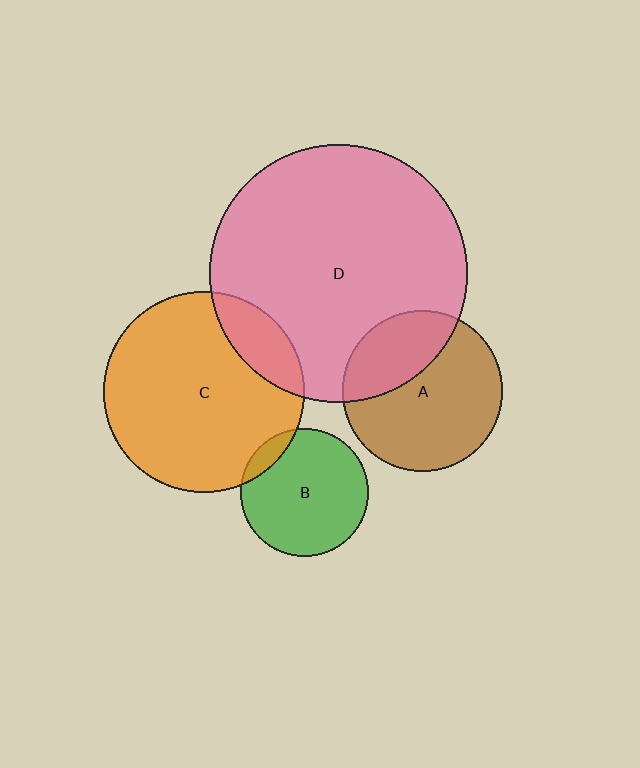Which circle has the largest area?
Circle D (pink).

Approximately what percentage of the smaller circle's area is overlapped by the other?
Approximately 10%.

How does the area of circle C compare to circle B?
Approximately 2.4 times.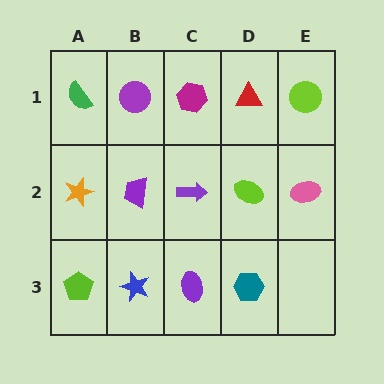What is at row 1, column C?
A magenta hexagon.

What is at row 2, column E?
A pink ellipse.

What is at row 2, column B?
A purple trapezoid.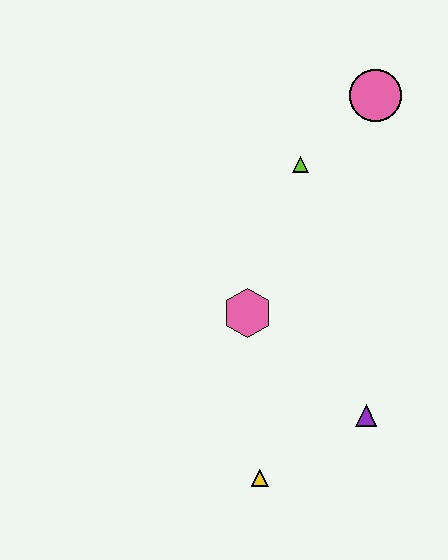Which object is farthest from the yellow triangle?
The pink circle is farthest from the yellow triangle.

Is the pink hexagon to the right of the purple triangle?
No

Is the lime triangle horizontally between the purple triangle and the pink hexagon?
Yes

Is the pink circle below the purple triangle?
No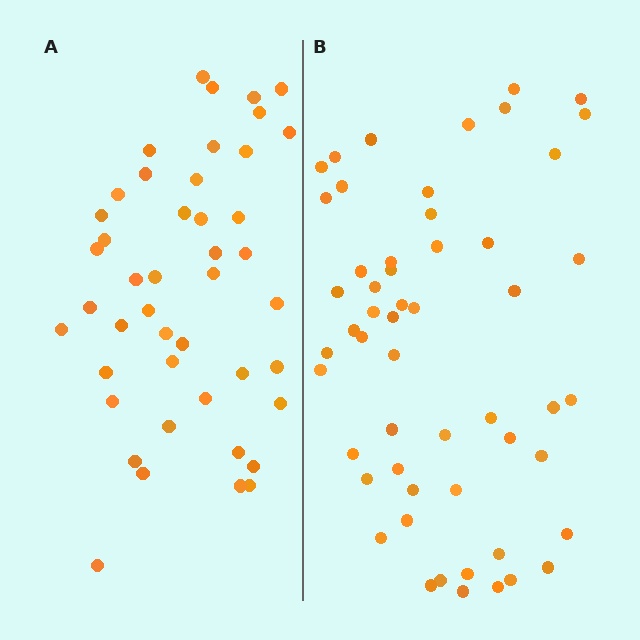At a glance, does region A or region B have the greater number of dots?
Region B (the right region) has more dots.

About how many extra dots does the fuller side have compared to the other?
Region B has roughly 8 or so more dots than region A.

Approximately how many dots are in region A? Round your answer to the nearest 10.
About 40 dots. (The exact count is 45, which rounds to 40.)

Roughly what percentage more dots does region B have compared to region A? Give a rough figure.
About 20% more.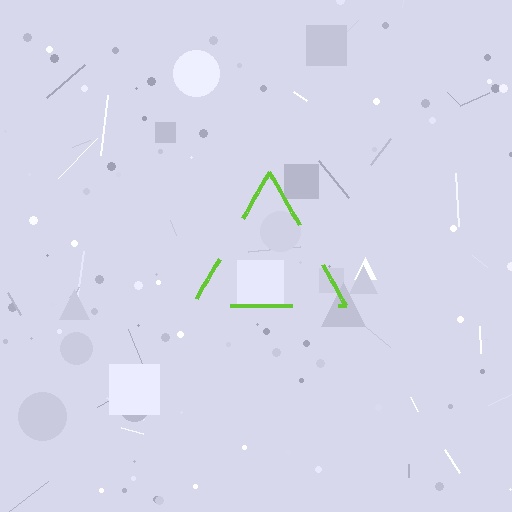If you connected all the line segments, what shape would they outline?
They would outline a triangle.